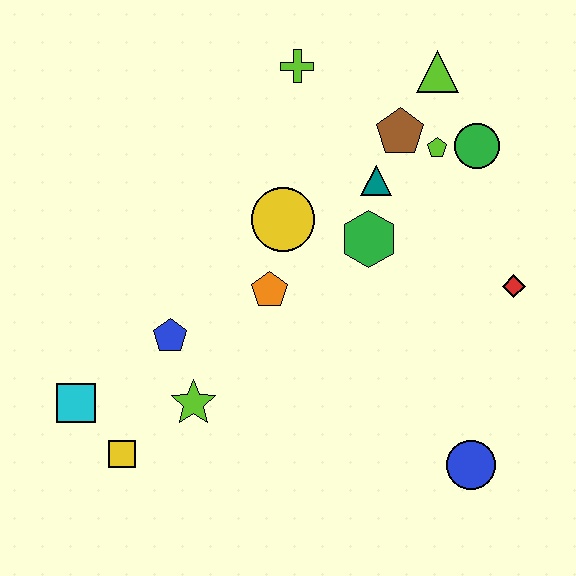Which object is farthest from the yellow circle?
The blue circle is farthest from the yellow circle.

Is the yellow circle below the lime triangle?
Yes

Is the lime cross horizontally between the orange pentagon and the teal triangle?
Yes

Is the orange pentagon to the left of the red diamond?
Yes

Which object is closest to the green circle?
The lime pentagon is closest to the green circle.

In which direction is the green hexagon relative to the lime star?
The green hexagon is to the right of the lime star.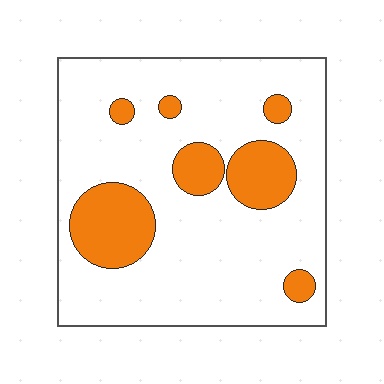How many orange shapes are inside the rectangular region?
7.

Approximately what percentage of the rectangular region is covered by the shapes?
Approximately 20%.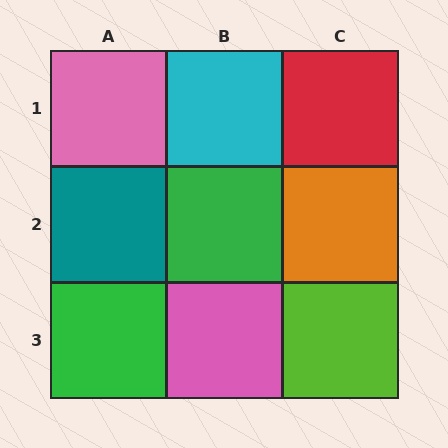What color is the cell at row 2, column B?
Green.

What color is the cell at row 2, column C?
Orange.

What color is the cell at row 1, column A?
Pink.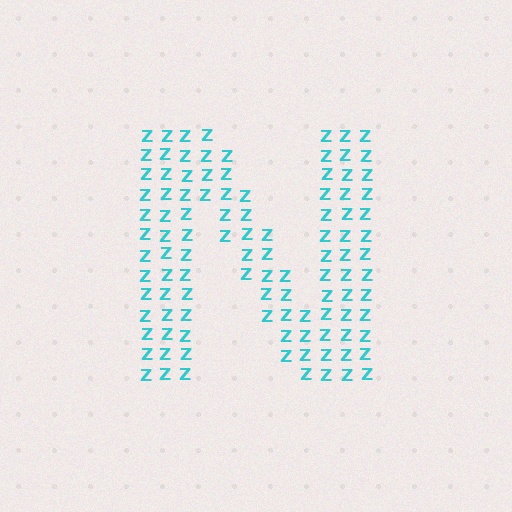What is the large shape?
The large shape is the letter N.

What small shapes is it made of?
It is made of small letter Z's.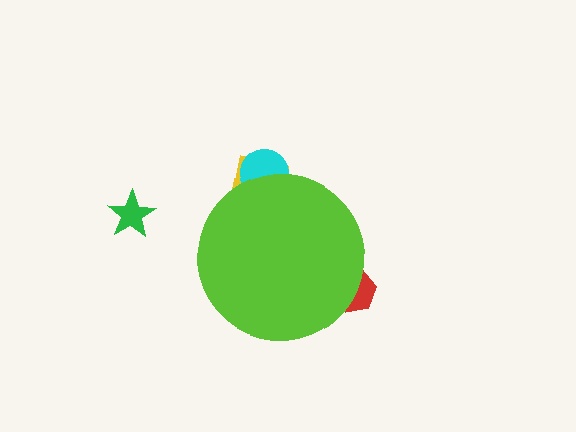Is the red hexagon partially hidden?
Yes, the red hexagon is partially hidden behind the lime circle.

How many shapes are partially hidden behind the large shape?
3 shapes are partially hidden.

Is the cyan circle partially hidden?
Yes, the cyan circle is partially hidden behind the lime circle.